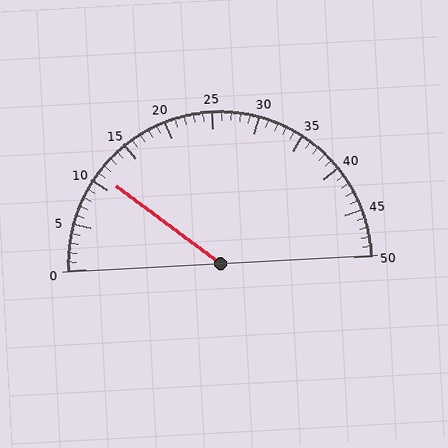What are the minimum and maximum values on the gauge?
The gauge ranges from 0 to 50.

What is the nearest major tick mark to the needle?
The nearest major tick mark is 10.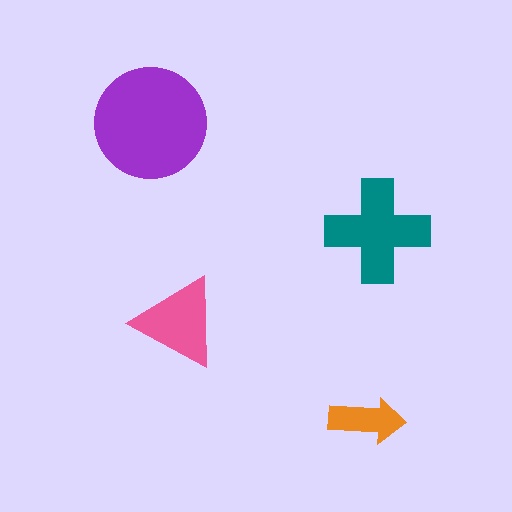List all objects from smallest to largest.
The orange arrow, the pink triangle, the teal cross, the purple circle.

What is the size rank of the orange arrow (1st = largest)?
4th.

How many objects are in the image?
There are 4 objects in the image.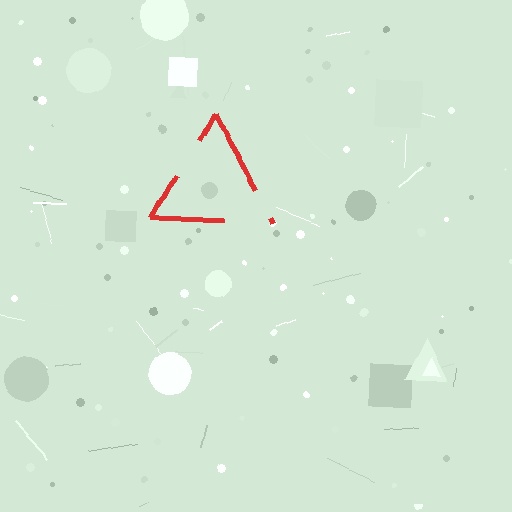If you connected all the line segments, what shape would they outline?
They would outline a triangle.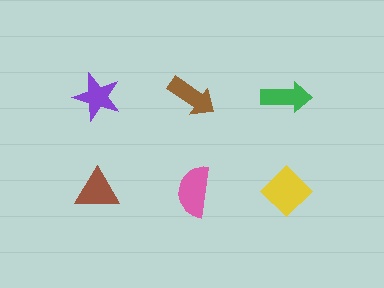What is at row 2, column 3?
A yellow diamond.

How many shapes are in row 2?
3 shapes.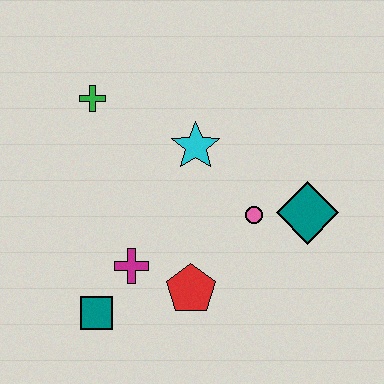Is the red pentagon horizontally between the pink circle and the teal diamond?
No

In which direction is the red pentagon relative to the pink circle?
The red pentagon is below the pink circle.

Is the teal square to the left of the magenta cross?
Yes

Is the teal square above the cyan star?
No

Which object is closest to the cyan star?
The pink circle is closest to the cyan star.